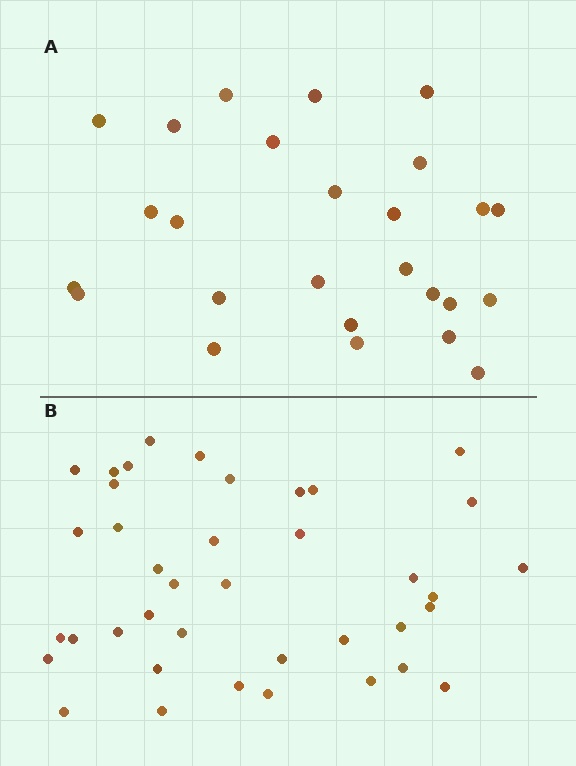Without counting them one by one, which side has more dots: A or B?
Region B (the bottom region) has more dots.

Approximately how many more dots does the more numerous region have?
Region B has approximately 15 more dots than region A.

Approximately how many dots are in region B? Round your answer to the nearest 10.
About 40 dots. (The exact count is 39, which rounds to 40.)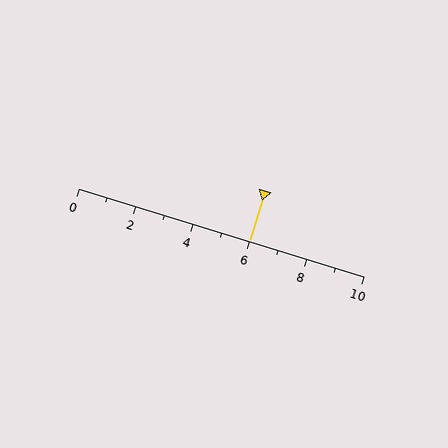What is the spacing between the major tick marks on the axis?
The major ticks are spaced 2 apart.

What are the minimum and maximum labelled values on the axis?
The axis runs from 0 to 10.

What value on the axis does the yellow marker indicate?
The marker indicates approximately 6.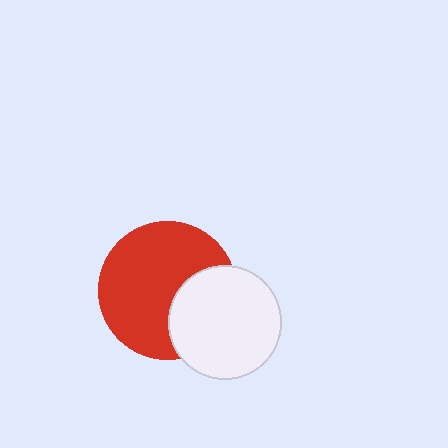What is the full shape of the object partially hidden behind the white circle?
The partially hidden object is a red circle.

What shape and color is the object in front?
The object in front is a white circle.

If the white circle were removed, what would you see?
You would see the complete red circle.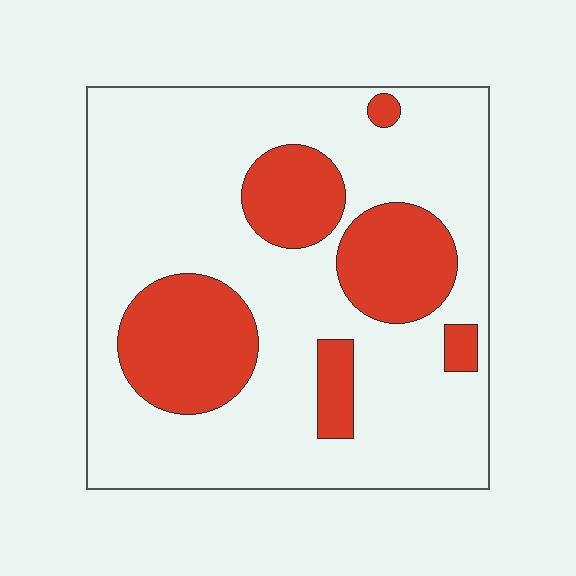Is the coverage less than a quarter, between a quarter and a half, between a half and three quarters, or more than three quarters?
Between a quarter and a half.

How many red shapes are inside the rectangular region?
6.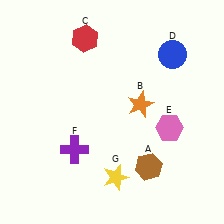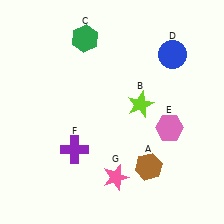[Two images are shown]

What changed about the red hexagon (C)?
In Image 1, C is red. In Image 2, it changed to green.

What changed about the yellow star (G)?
In Image 1, G is yellow. In Image 2, it changed to pink.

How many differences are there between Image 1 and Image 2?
There are 3 differences between the two images.